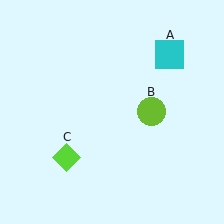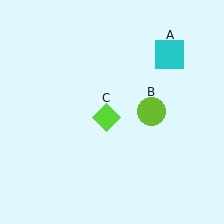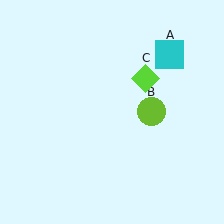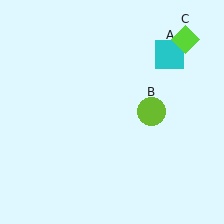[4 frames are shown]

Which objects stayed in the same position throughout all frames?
Cyan square (object A) and lime circle (object B) remained stationary.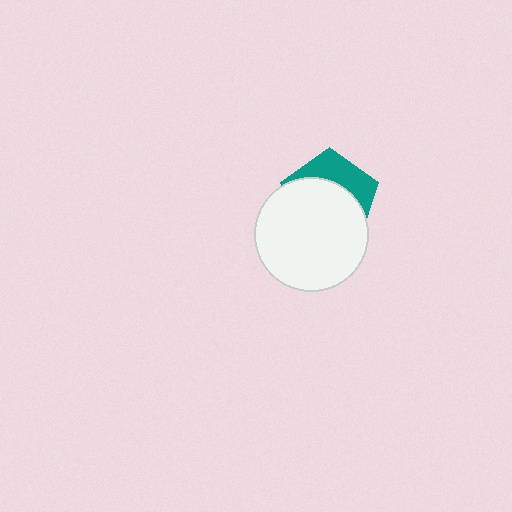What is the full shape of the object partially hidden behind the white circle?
The partially hidden object is a teal pentagon.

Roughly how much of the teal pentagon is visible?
A small part of it is visible (roughly 34%).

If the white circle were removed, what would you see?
You would see the complete teal pentagon.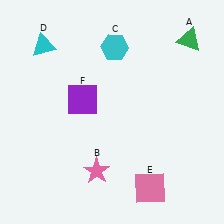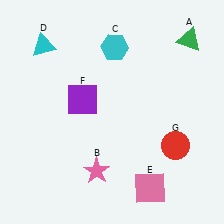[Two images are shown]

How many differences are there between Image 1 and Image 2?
There is 1 difference between the two images.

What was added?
A red circle (G) was added in Image 2.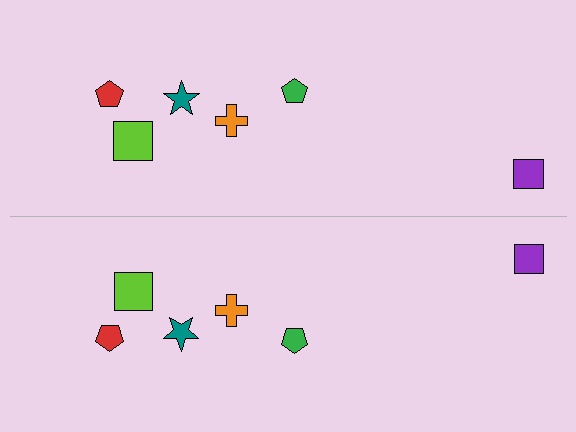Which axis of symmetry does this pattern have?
The pattern has a horizontal axis of symmetry running through the center of the image.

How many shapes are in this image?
There are 12 shapes in this image.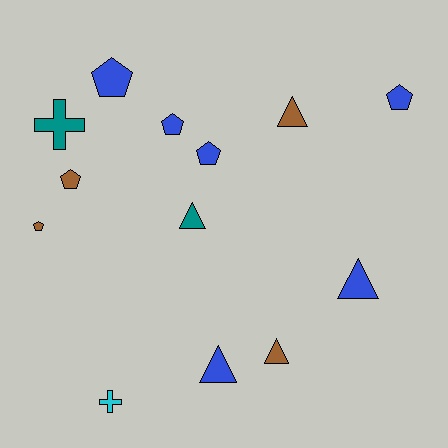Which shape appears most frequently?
Pentagon, with 6 objects.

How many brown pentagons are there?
There are 2 brown pentagons.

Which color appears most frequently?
Blue, with 6 objects.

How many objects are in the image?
There are 13 objects.